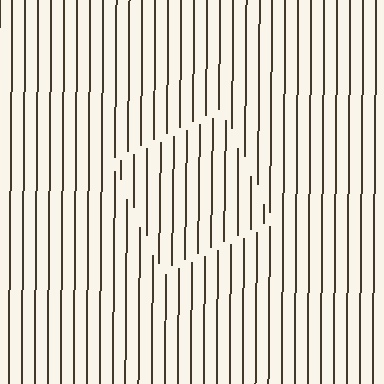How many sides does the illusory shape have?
4 sides — the line-ends trace a square.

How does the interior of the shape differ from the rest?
The interior of the shape contains the same grating, shifted by half a period — the contour is defined by the phase discontinuity where line-ends from the inner and outer gratings abut.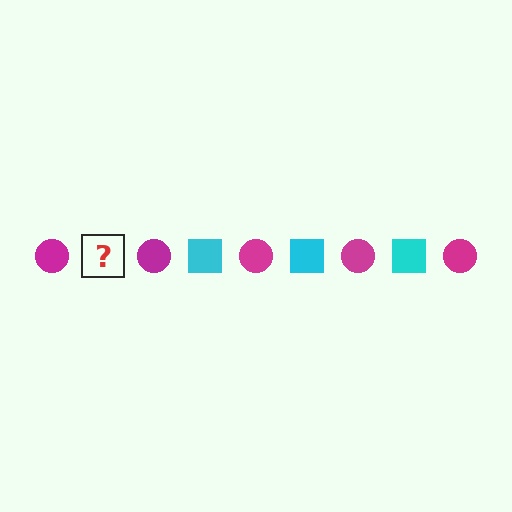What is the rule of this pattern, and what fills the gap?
The rule is that the pattern alternates between magenta circle and cyan square. The gap should be filled with a cyan square.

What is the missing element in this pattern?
The missing element is a cyan square.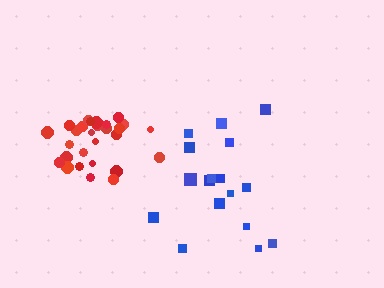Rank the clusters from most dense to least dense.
red, blue.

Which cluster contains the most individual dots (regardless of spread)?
Red (28).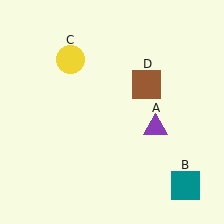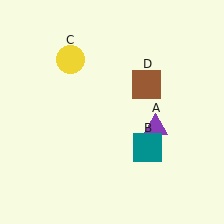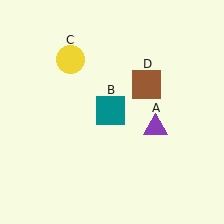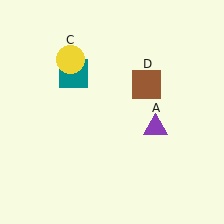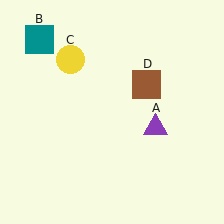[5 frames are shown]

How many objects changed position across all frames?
1 object changed position: teal square (object B).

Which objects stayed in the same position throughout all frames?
Purple triangle (object A) and yellow circle (object C) and brown square (object D) remained stationary.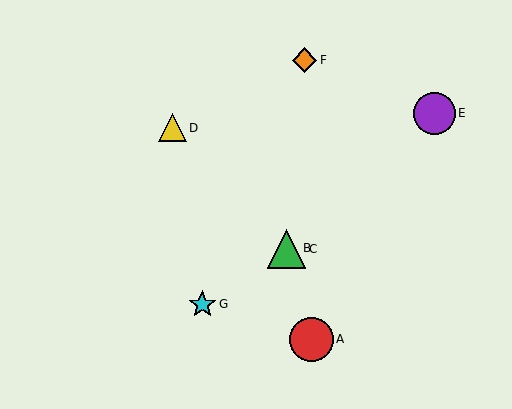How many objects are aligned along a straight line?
3 objects (B, C, D) are aligned along a straight line.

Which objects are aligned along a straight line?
Objects B, C, D are aligned along a straight line.